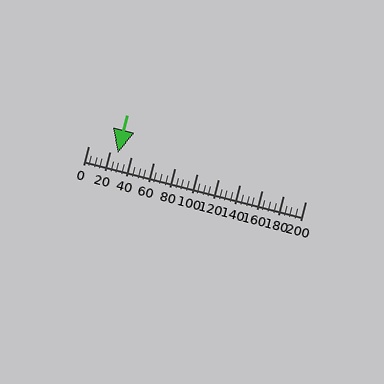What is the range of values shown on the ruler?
The ruler shows values from 0 to 200.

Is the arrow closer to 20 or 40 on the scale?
The arrow is closer to 20.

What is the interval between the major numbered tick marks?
The major tick marks are spaced 20 units apart.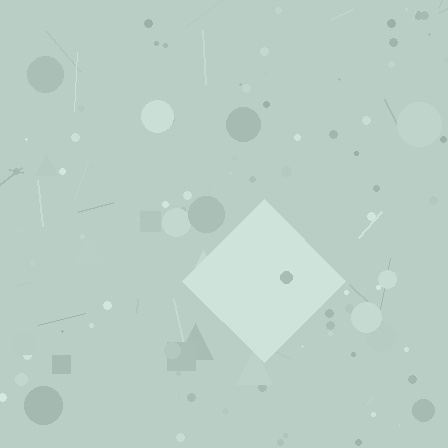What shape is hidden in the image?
A diamond is hidden in the image.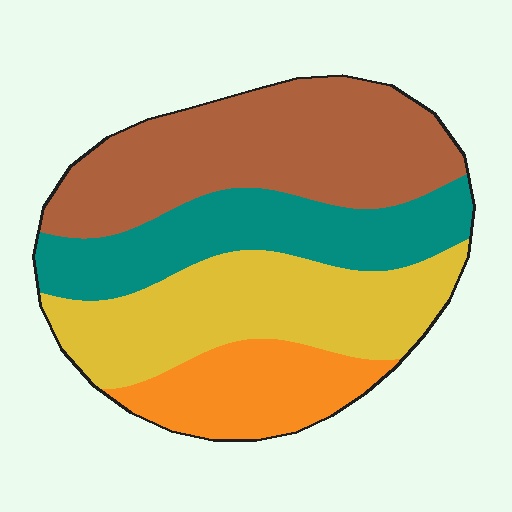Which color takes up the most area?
Brown, at roughly 35%.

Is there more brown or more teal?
Brown.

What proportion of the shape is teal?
Teal covers 23% of the shape.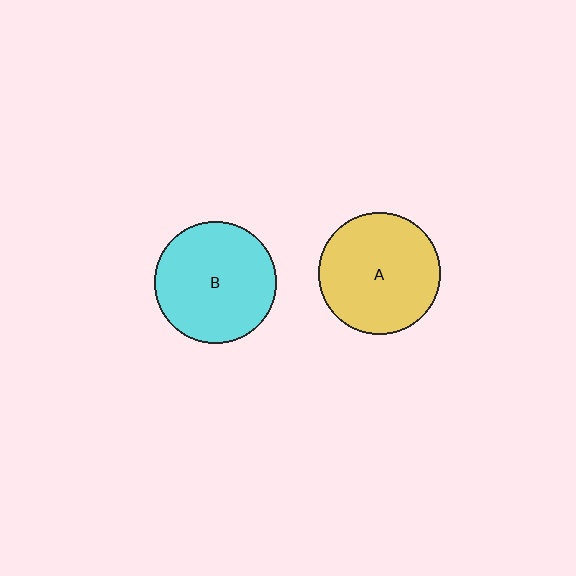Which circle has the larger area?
Circle A (yellow).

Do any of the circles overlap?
No, none of the circles overlap.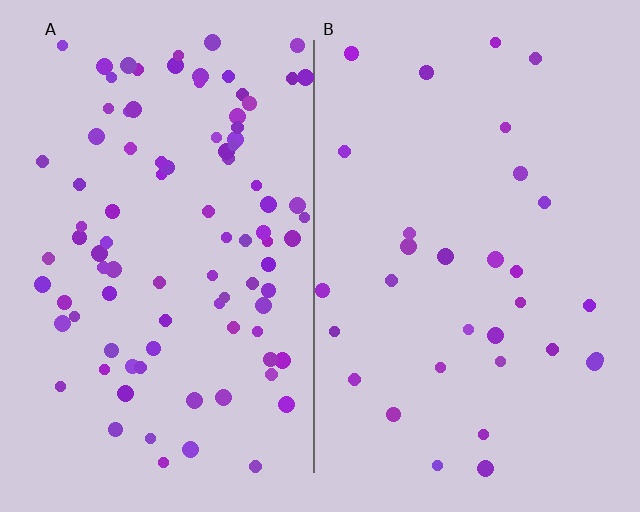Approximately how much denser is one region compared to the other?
Approximately 3.0× — region A over region B.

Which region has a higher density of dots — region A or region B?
A (the left).